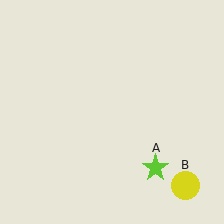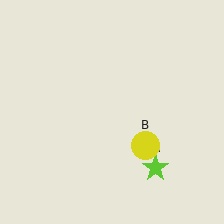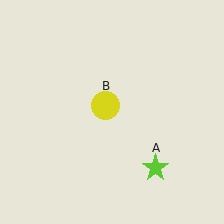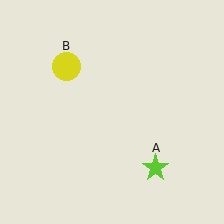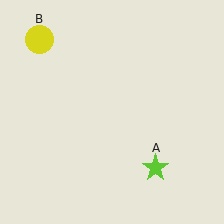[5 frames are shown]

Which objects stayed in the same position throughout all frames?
Lime star (object A) remained stationary.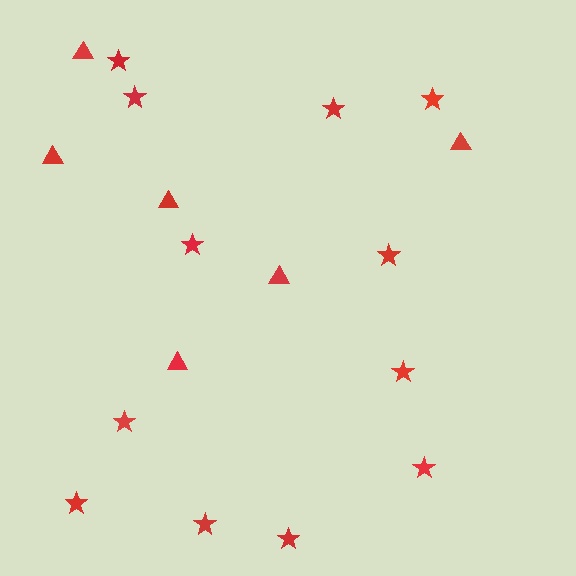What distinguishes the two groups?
There are 2 groups: one group of triangles (6) and one group of stars (12).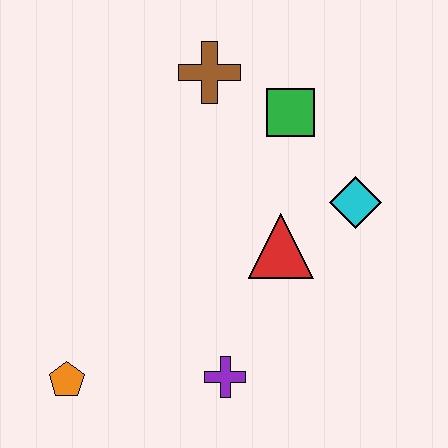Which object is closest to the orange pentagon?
The purple cross is closest to the orange pentagon.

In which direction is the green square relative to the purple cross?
The green square is above the purple cross.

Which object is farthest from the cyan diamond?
The orange pentagon is farthest from the cyan diamond.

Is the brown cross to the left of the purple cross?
Yes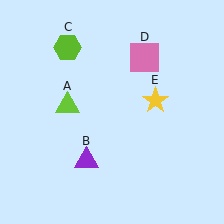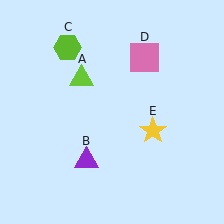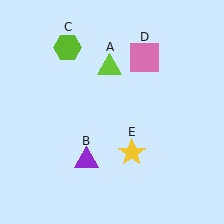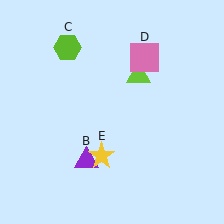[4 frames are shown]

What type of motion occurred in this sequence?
The lime triangle (object A), yellow star (object E) rotated clockwise around the center of the scene.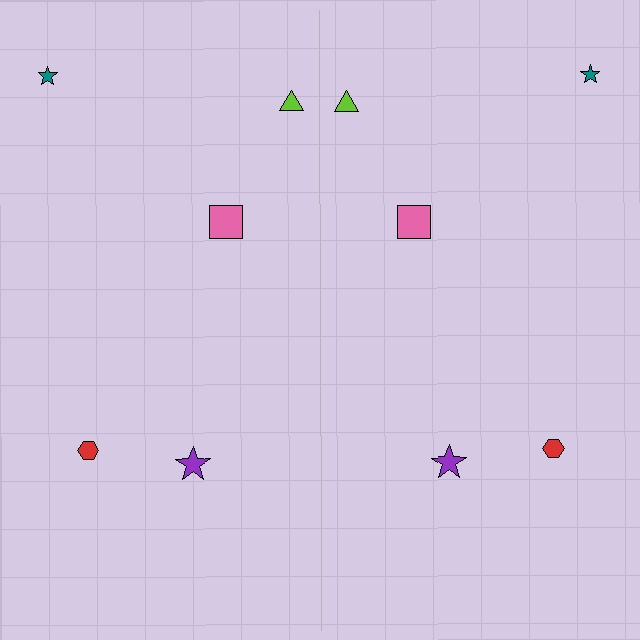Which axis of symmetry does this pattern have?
The pattern has a vertical axis of symmetry running through the center of the image.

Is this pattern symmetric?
Yes, this pattern has bilateral (reflection) symmetry.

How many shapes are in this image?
There are 10 shapes in this image.